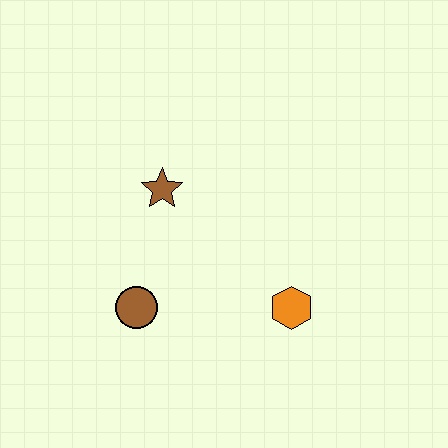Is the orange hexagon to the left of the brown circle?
No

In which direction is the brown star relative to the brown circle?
The brown star is above the brown circle.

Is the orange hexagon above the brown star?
No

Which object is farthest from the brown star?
The orange hexagon is farthest from the brown star.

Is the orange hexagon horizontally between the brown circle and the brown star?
No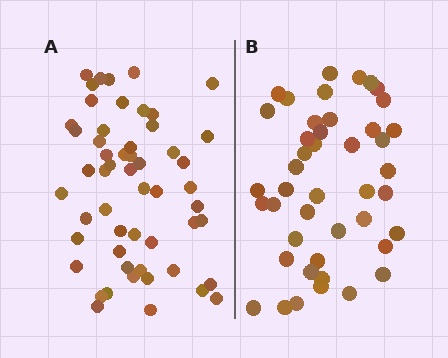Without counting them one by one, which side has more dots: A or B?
Region A (the left region) has more dots.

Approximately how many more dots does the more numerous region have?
Region A has roughly 10 or so more dots than region B.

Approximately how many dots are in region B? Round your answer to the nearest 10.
About 40 dots. (The exact count is 44, which rounds to 40.)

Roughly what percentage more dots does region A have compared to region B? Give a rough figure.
About 25% more.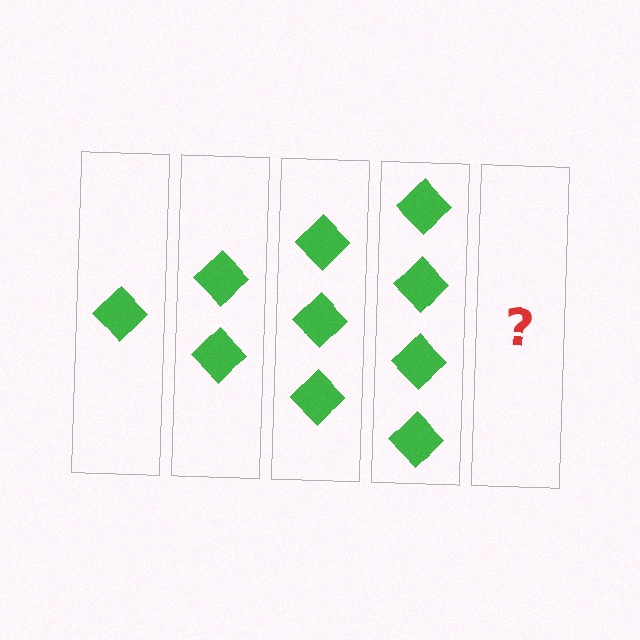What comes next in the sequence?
The next element should be 5 diamonds.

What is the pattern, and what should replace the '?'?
The pattern is that each step adds one more diamond. The '?' should be 5 diamonds.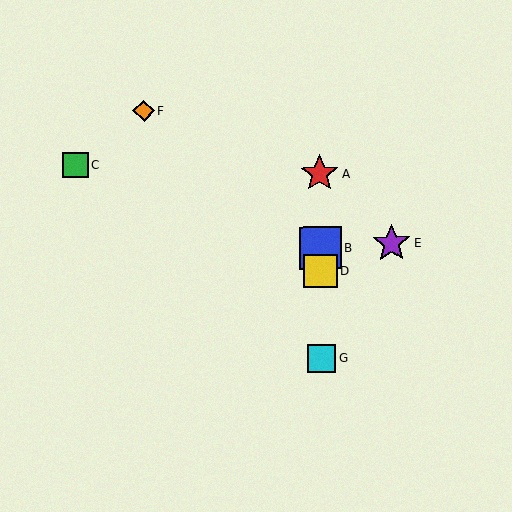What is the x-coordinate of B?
Object B is at x≈321.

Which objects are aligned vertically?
Objects A, B, D, G are aligned vertically.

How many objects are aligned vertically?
4 objects (A, B, D, G) are aligned vertically.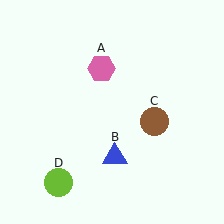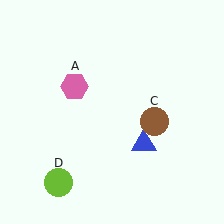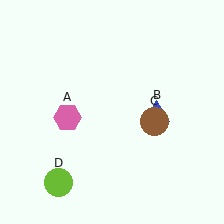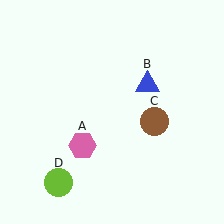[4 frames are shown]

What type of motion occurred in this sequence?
The pink hexagon (object A), blue triangle (object B) rotated counterclockwise around the center of the scene.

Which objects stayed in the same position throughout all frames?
Brown circle (object C) and lime circle (object D) remained stationary.